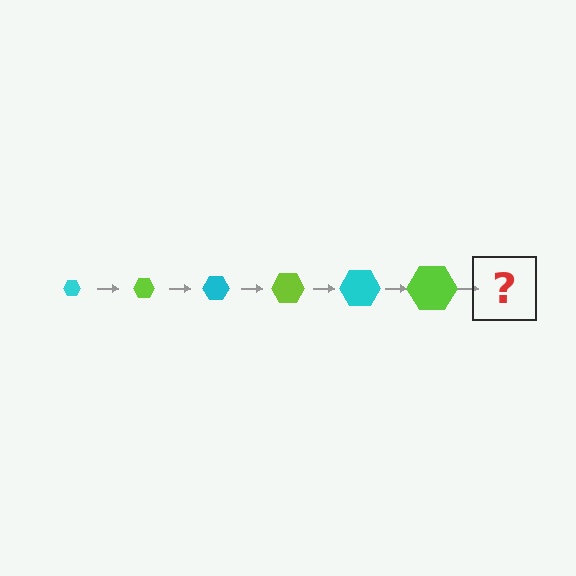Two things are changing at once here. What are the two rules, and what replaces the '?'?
The two rules are that the hexagon grows larger each step and the color cycles through cyan and lime. The '?' should be a cyan hexagon, larger than the previous one.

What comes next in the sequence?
The next element should be a cyan hexagon, larger than the previous one.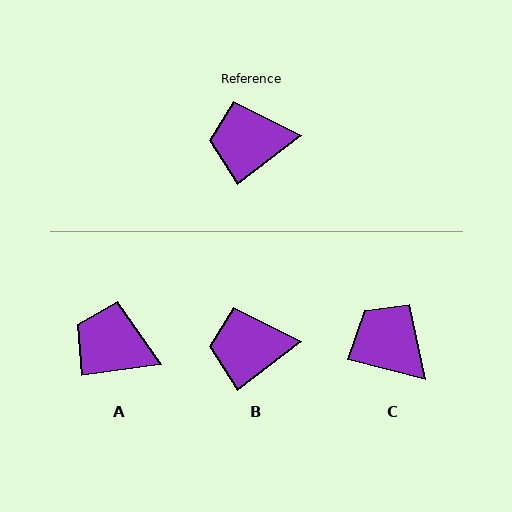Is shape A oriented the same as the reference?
No, it is off by about 29 degrees.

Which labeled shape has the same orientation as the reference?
B.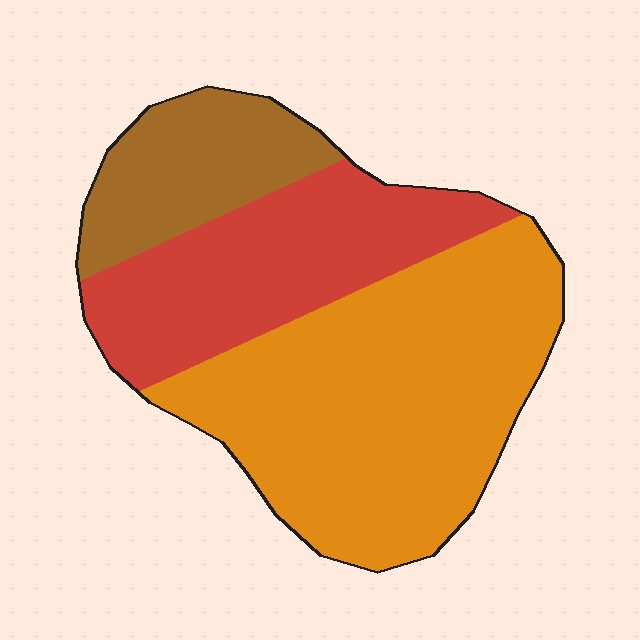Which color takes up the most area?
Orange, at roughly 55%.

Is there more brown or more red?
Red.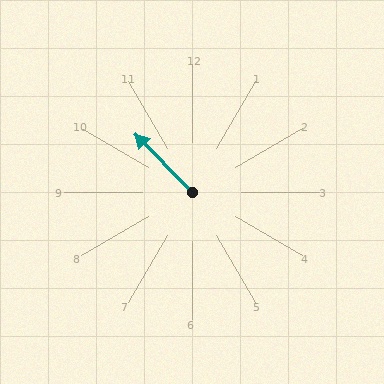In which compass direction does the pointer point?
Northwest.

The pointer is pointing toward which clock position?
Roughly 11 o'clock.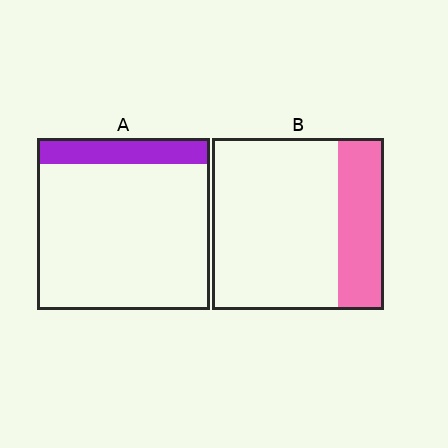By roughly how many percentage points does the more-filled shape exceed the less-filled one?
By roughly 10 percentage points (B over A).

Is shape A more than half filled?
No.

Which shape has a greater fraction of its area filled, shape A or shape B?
Shape B.